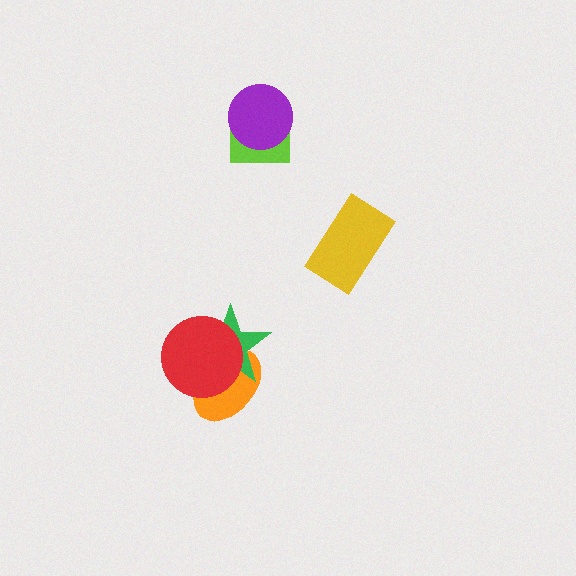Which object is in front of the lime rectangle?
The purple circle is in front of the lime rectangle.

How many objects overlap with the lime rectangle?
1 object overlaps with the lime rectangle.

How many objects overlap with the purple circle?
1 object overlaps with the purple circle.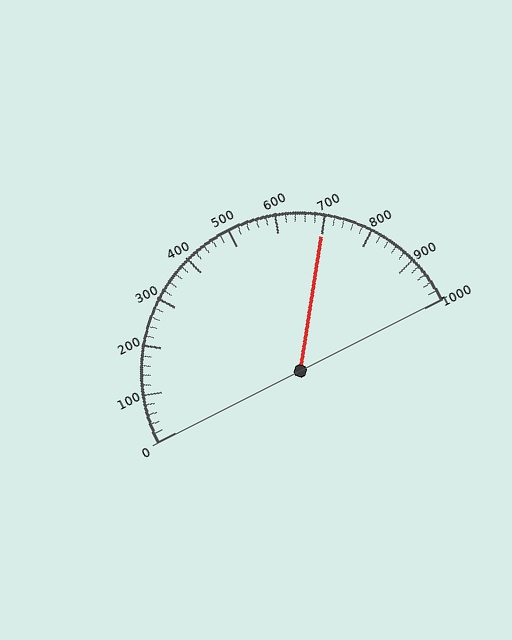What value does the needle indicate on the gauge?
The needle indicates approximately 700.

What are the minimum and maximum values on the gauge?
The gauge ranges from 0 to 1000.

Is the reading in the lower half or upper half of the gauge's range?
The reading is in the upper half of the range (0 to 1000).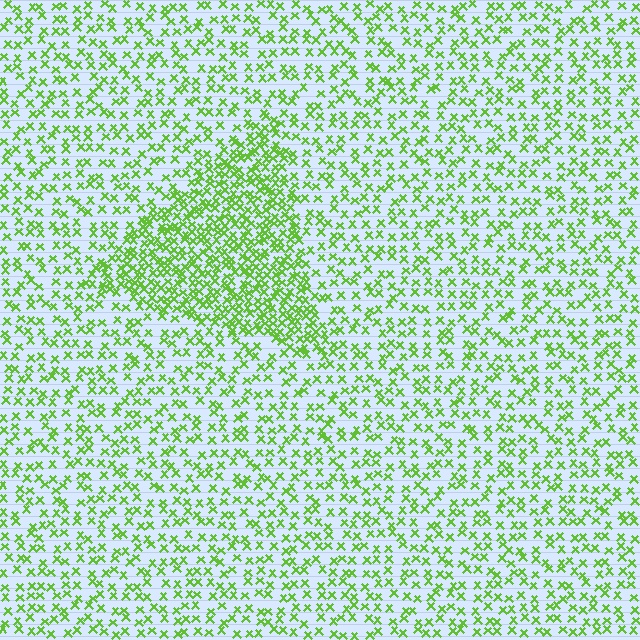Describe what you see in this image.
The image contains small lime elements arranged at two different densities. A triangle-shaped region is visible where the elements are more densely packed than the surrounding area.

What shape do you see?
I see a triangle.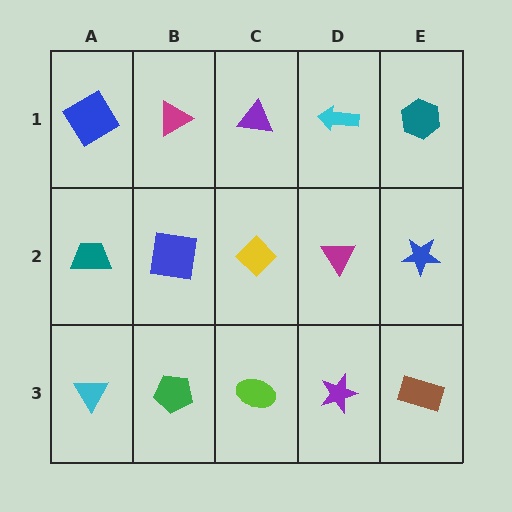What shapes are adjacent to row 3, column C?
A yellow diamond (row 2, column C), a green pentagon (row 3, column B), a purple star (row 3, column D).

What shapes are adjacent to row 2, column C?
A purple triangle (row 1, column C), a lime ellipse (row 3, column C), a blue square (row 2, column B), a magenta triangle (row 2, column D).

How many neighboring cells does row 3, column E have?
2.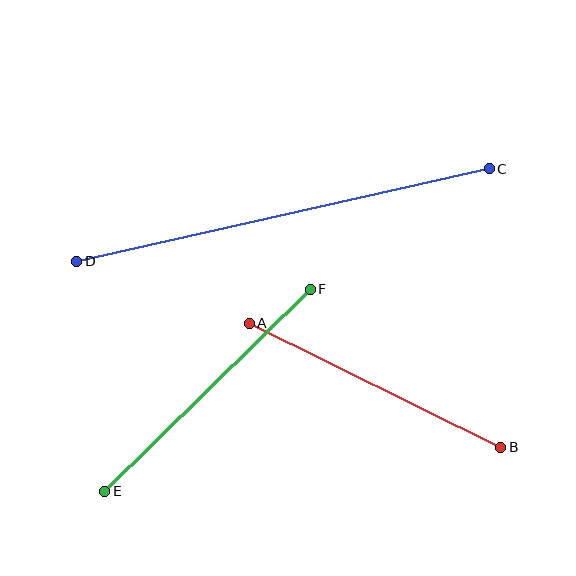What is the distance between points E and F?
The distance is approximately 288 pixels.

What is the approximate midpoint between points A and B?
The midpoint is at approximately (375, 385) pixels.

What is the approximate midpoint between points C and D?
The midpoint is at approximately (283, 215) pixels.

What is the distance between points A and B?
The distance is approximately 281 pixels.